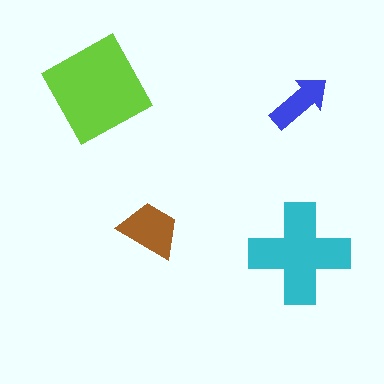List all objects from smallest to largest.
The blue arrow, the brown trapezoid, the cyan cross, the lime diamond.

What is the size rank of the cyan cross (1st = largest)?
2nd.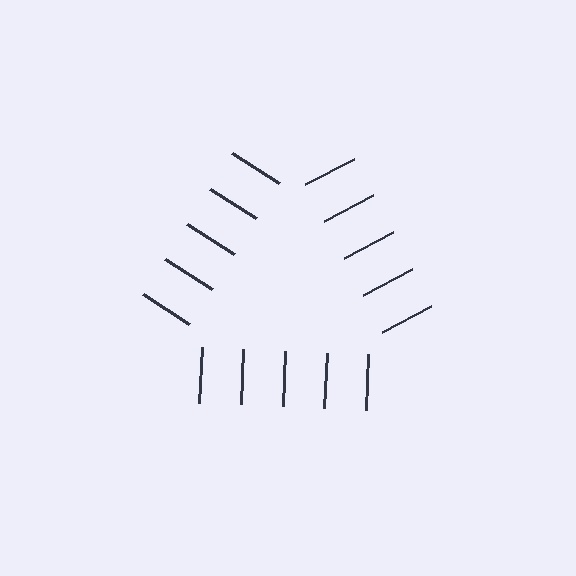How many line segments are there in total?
15 — 5 along each of the 3 edges.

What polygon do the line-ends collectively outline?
An illusory triangle — the line segments terminate on its edges but no continuous stroke is drawn.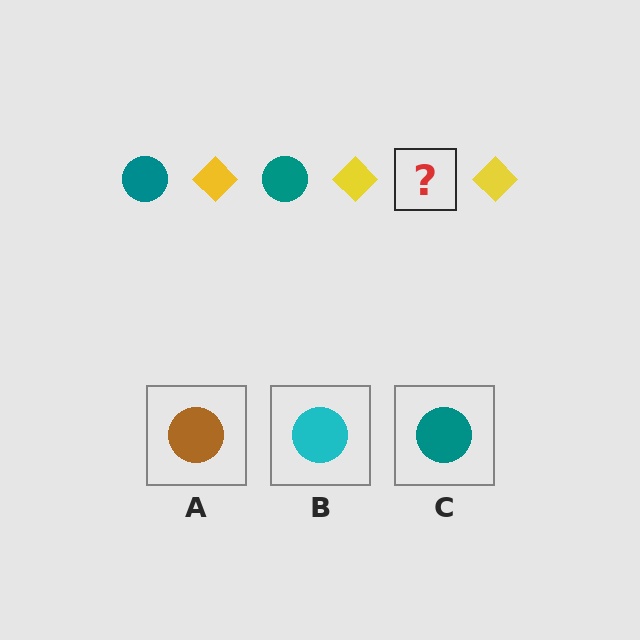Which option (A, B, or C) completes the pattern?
C.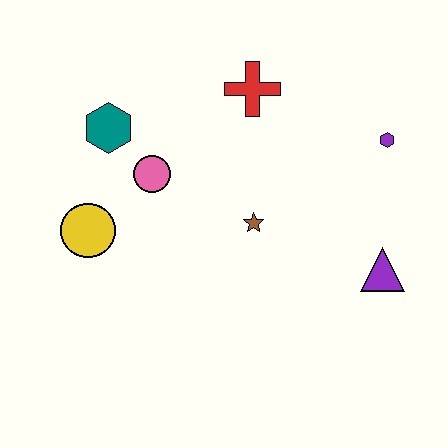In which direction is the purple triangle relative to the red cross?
The purple triangle is below the red cross.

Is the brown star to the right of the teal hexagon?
Yes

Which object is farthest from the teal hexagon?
The purple triangle is farthest from the teal hexagon.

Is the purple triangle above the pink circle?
No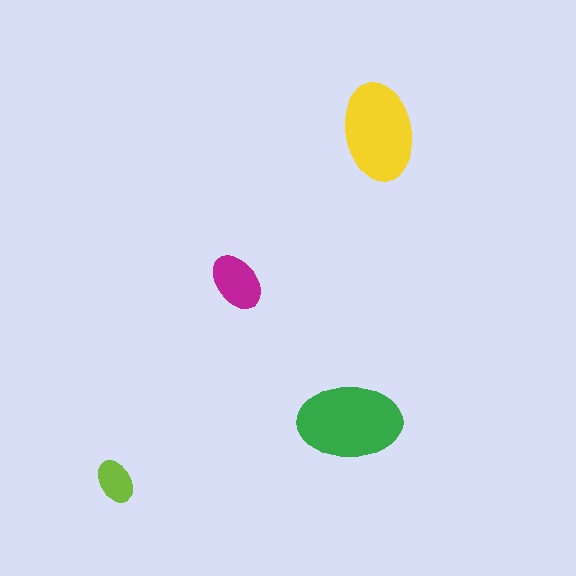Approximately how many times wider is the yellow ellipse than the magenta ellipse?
About 1.5 times wider.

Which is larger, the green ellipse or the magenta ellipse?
The green one.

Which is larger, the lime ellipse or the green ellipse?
The green one.